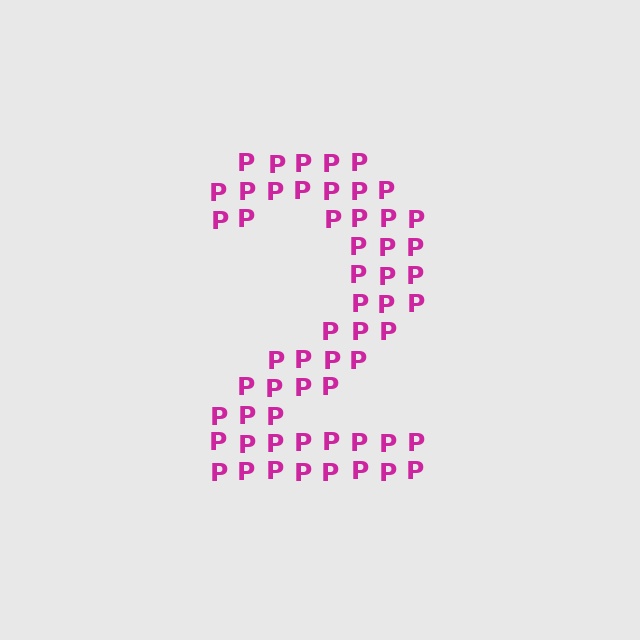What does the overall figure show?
The overall figure shows the digit 2.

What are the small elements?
The small elements are letter P's.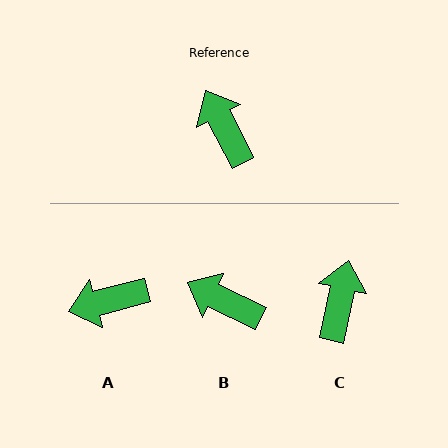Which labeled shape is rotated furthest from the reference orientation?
A, about 77 degrees away.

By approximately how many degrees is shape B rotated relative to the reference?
Approximately 36 degrees counter-clockwise.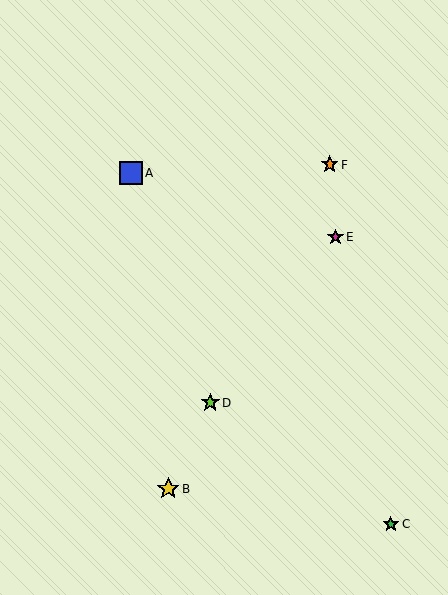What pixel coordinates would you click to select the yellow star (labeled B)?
Click at (168, 489) to select the yellow star B.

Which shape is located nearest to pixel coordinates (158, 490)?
The yellow star (labeled B) at (168, 489) is nearest to that location.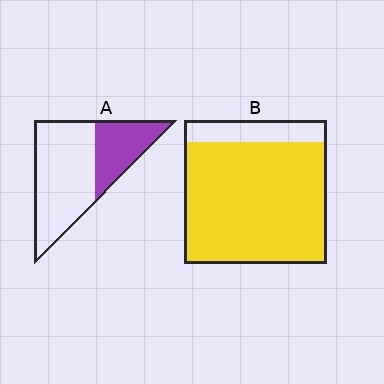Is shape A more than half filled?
No.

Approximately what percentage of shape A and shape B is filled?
A is approximately 35% and B is approximately 85%.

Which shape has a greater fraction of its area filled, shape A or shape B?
Shape B.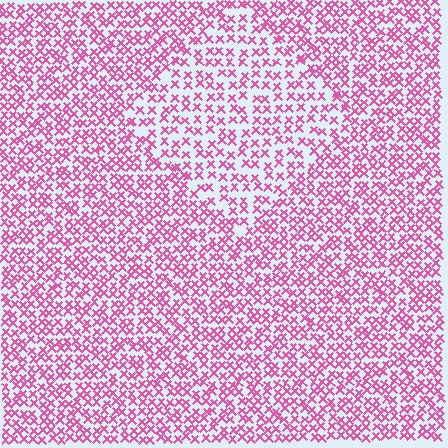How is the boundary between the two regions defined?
The boundary is defined by a change in element density (approximately 1.6x ratio). All elements are the same color, size, and shape.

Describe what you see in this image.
The image contains small pink elements arranged at two different densities. A diamond-shaped region is visible where the elements are less densely packed than the surrounding area.